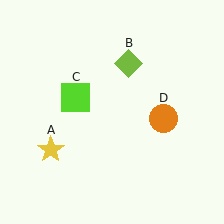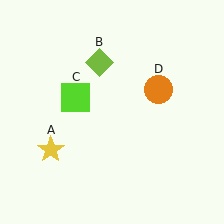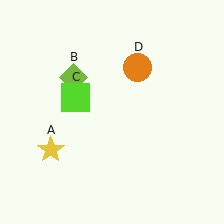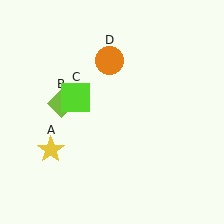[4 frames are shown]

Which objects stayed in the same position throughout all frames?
Yellow star (object A) and lime square (object C) remained stationary.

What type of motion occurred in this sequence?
The lime diamond (object B), orange circle (object D) rotated counterclockwise around the center of the scene.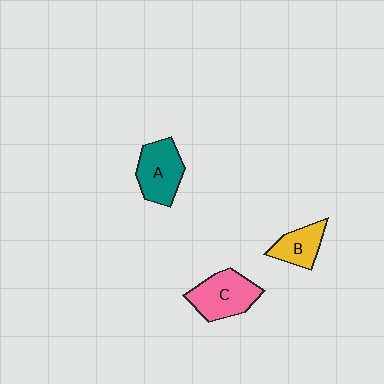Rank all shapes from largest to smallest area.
From largest to smallest: C (pink), A (teal), B (yellow).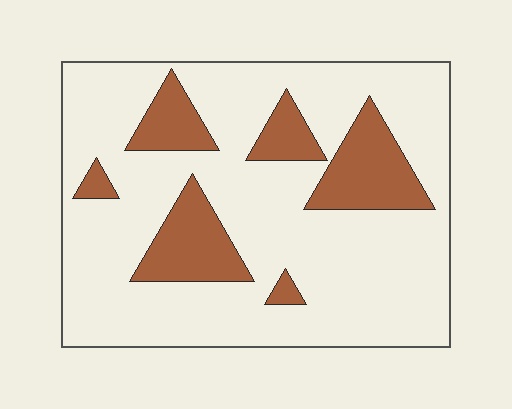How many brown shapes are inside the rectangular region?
6.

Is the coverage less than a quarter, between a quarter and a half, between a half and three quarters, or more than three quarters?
Less than a quarter.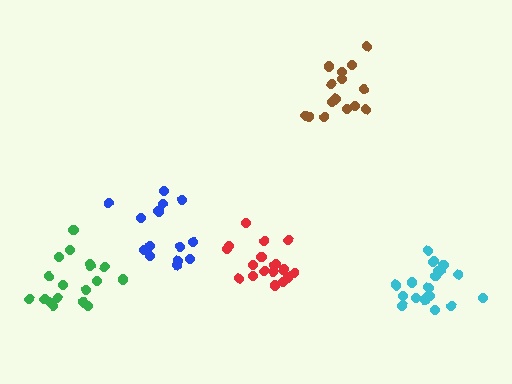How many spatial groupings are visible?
There are 5 spatial groupings.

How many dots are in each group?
Group 1: 18 dots, Group 2: 19 dots, Group 3: 15 dots, Group 4: 15 dots, Group 5: 18 dots (85 total).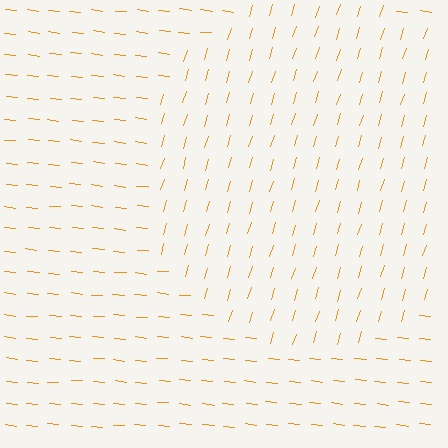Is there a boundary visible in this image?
Yes, there is a texture boundary formed by a change in line orientation.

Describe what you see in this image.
The image is filled with small orange line segments. A circle region in the image has lines oriented differently from the surrounding lines, creating a visible texture boundary.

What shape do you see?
I see a circle.